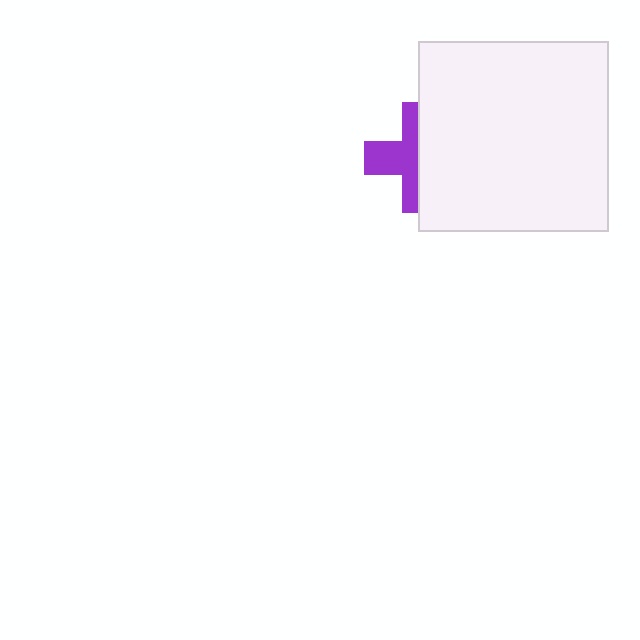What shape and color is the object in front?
The object in front is a white rectangle.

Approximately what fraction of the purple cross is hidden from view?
Roughly 52% of the purple cross is hidden behind the white rectangle.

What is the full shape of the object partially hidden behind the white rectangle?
The partially hidden object is a purple cross.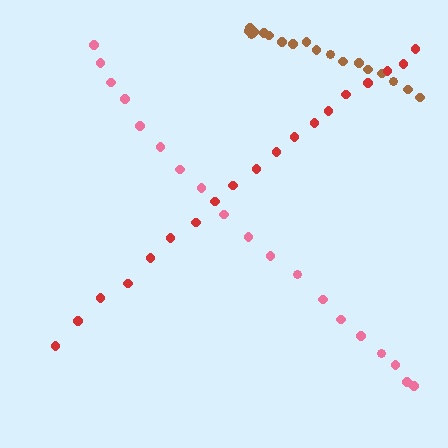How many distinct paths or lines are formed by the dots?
There are 3 distinct paths.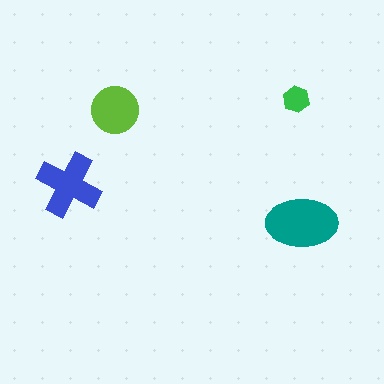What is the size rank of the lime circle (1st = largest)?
3rd.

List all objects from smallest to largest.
The green hexagon, the lime circle, the blue cross, the teal ellipse.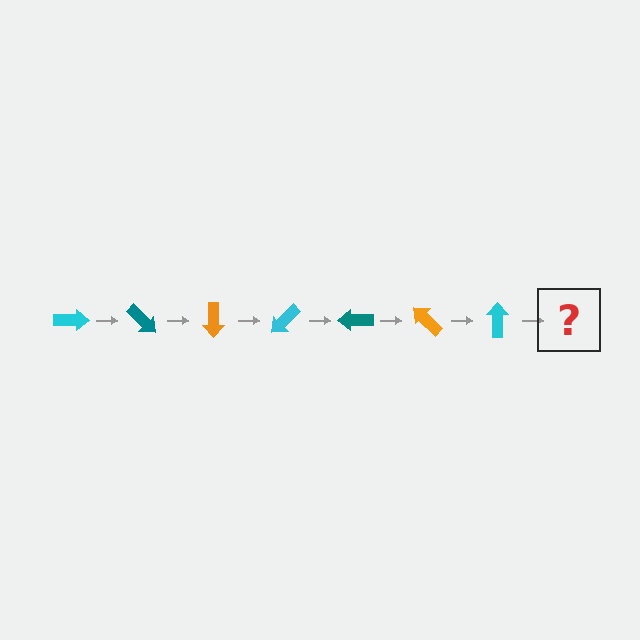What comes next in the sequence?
The next element should be a teal arrow, rotated 315 degrees from the start.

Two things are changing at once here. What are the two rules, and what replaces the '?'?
The two rules are that it rotates 45 degrees each step and the color cycles through cyan, teal, and orange. The '?' should be a teal arrow, rotated 315 degrees from the start.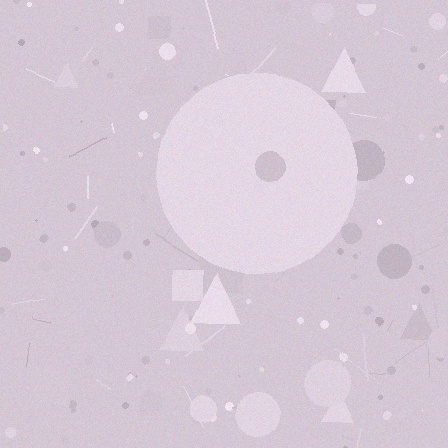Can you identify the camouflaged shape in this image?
The camouflaged shape is a circle.